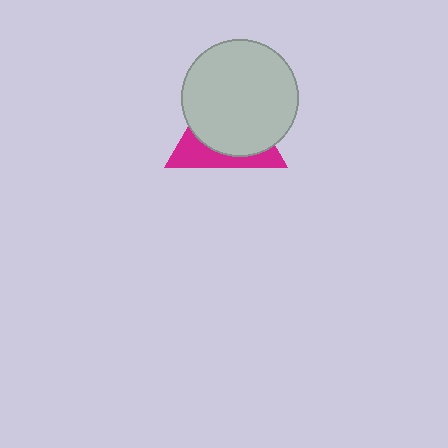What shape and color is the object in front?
The object in front is a light gray circle.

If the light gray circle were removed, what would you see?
You would see the complete magenta triangle.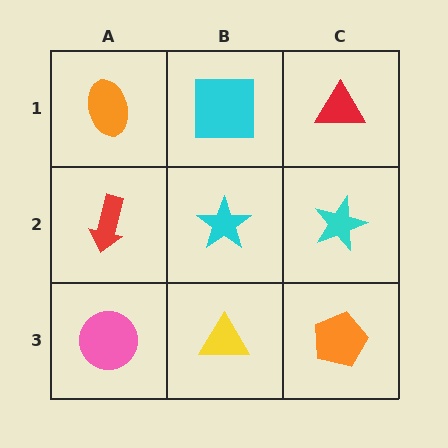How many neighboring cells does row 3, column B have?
3.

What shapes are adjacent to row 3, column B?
A cyan star (row 2, column B), a pink circle (row 3, column A), an orange pentagon (row 3, column C).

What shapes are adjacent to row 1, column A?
A red arrow (row 2, column A), a cyan square (row 1, column B).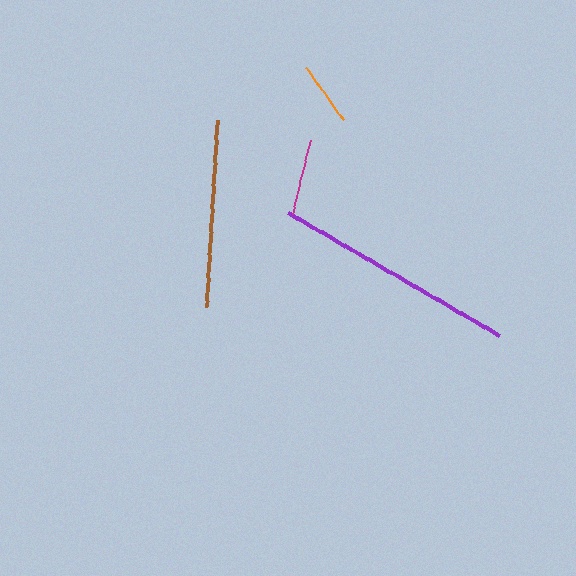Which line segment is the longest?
The purple line is the longest at approximately 246 pixels.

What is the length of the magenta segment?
The magenta segment is approximately 77 pixels long.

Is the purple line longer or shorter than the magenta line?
The purple line is longer than the magenta line.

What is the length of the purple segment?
The purple segment is approximately 246 pixels long.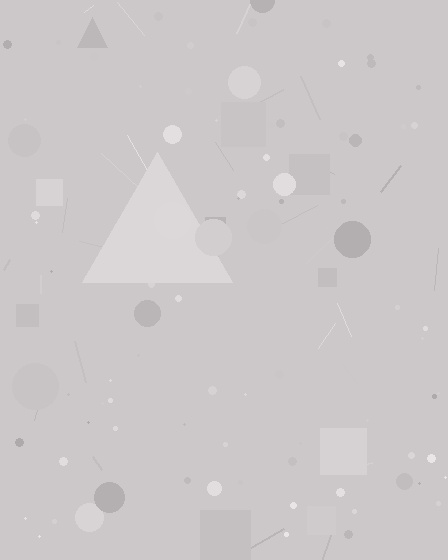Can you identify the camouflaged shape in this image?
The camouflaged shape is a triangle.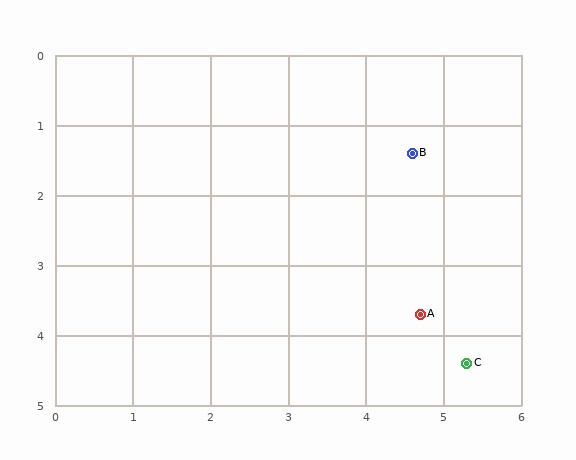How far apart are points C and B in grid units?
Points C and B are about 3.1 grid units apart.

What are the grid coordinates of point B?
Point B is at approximately (4.6, 1.4).